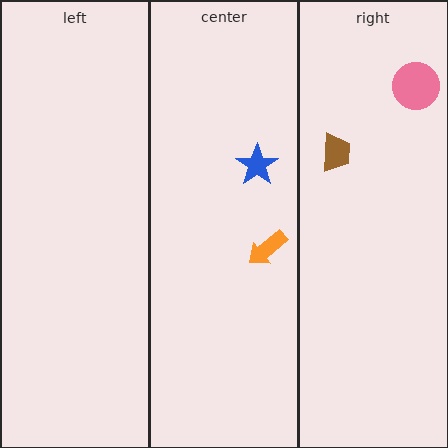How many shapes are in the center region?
2.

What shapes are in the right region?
The brown trapezoid, the pink circle.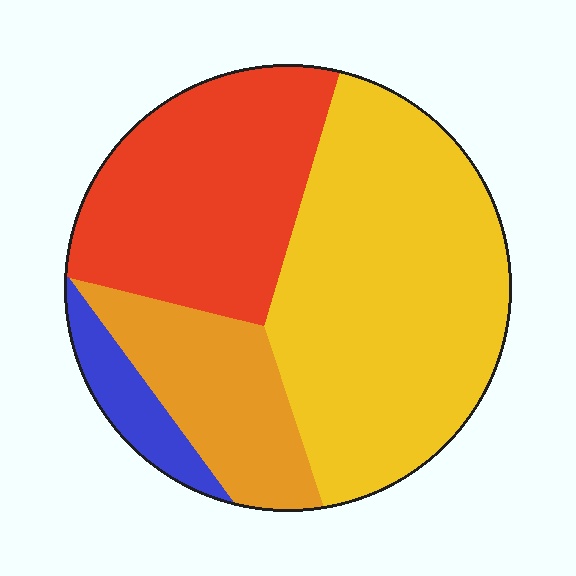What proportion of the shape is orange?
Orange takes up about one sixth (1/6) of the shape.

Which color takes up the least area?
Blue, at roughly 5%.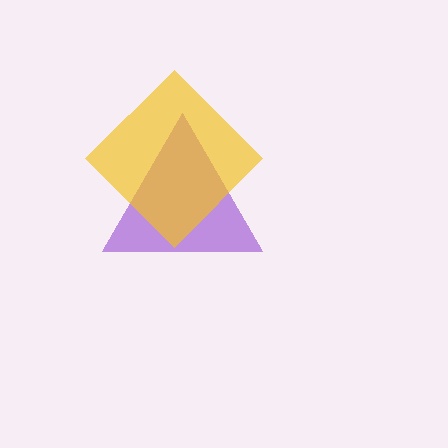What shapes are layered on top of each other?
The layered shapes are: a purple triangle, a yellow diamond.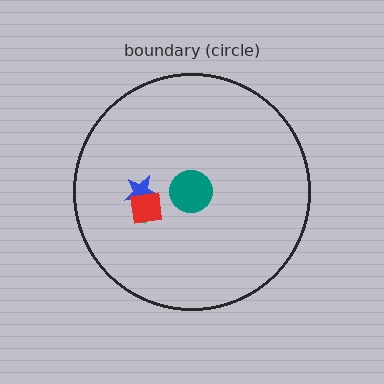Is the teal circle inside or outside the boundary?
Inside.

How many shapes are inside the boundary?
4 inside, 0 outside.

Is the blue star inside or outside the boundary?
Inside.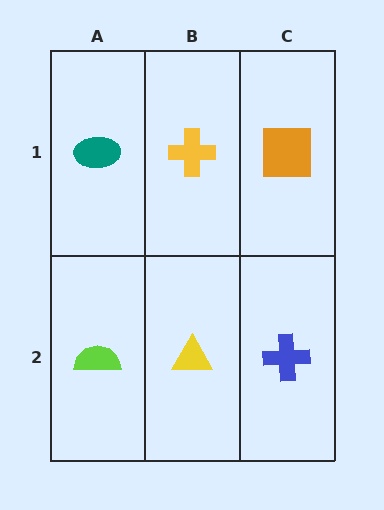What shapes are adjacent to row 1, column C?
A blue cross (row 2, column C), a yellow cross (row 1, column B).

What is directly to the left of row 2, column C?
A yellow triangle.